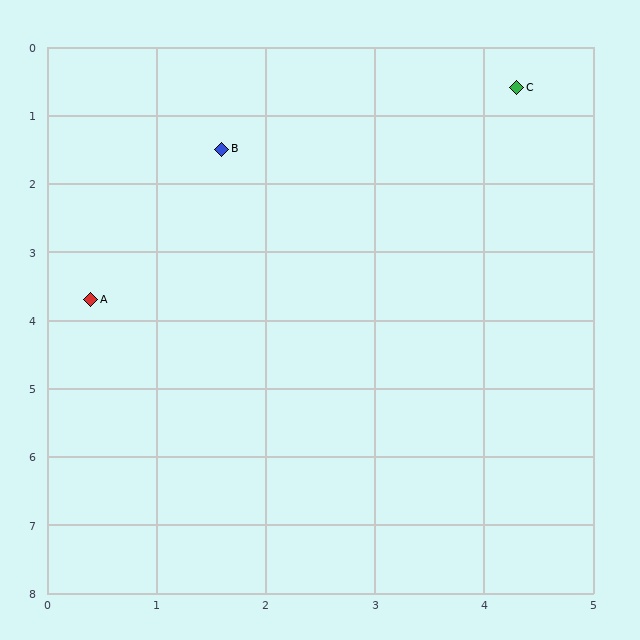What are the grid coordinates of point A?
Point A is at approximately (0.4, 3.7).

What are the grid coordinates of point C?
Point C is at approximately (4.3, 0.6).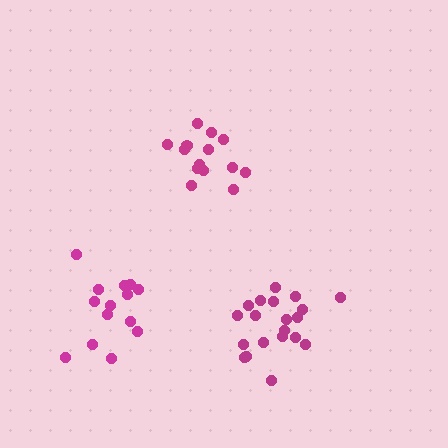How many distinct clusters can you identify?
There are 3 distinct clusters.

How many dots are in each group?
Group 1: 14 dots, Group 2: 14 dots, Group 3: 20 dots (48 total).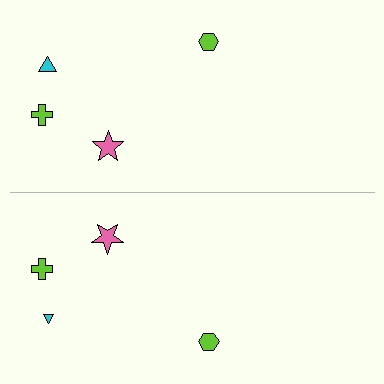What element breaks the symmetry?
The cyan triangle on the bottom side has a different size than its mirror counterpart.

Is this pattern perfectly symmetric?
No, the pattern is not perfectly symmetric. The cyan triangle on the bottom side has a different size than its mirror counterpart.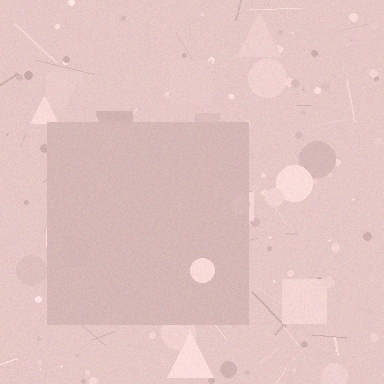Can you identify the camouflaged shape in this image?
The camouflaged shape is a square.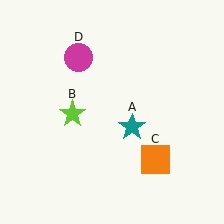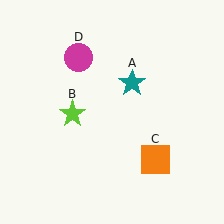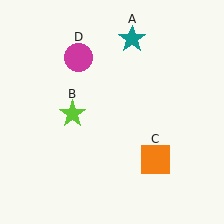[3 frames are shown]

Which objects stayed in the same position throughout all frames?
Lime star (object B) and orange square (object C) and magenta circle (object D) remained stationary.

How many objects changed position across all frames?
1 object changed position: teal star (object A).